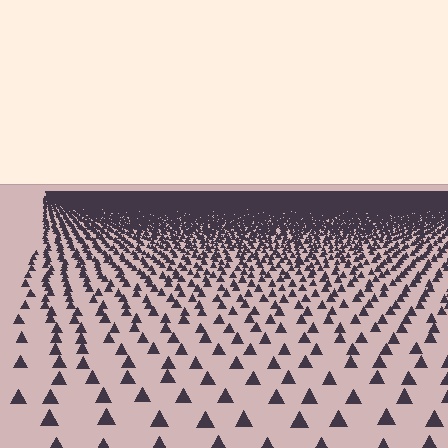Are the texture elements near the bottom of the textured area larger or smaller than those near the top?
Larger. Near the bottom, elements are closer to the viewer and appear at a bigger on-screen size.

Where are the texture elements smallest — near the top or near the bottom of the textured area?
Near the top.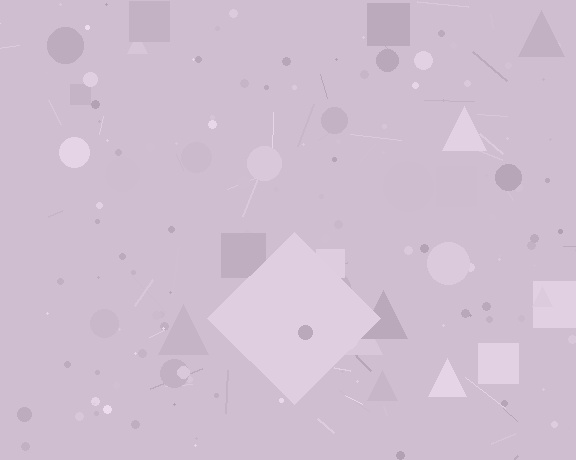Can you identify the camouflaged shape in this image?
The camouflaged shape is a diamond.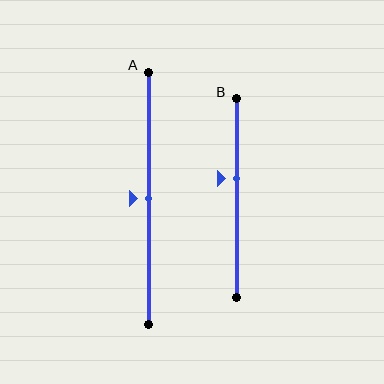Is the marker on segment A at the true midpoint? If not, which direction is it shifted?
Yes, the marker on segment A is at the true midpoint.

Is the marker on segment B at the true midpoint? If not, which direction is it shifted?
No, the marker on segment B is shifted upward by about 10% of the segment length.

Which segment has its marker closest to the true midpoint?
Segment A has its marker closest to the true midpoint.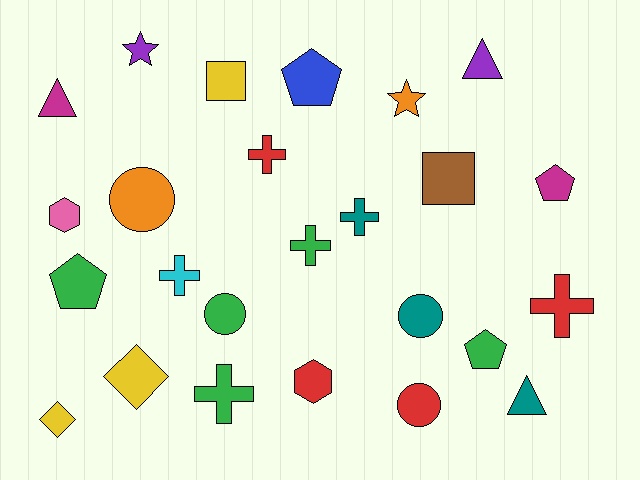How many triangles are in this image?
There are 3 triangles.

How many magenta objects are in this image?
There are 2 magenta objects.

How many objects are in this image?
There are 25 objects.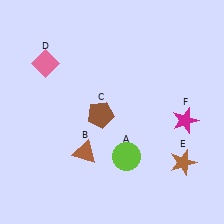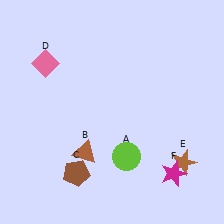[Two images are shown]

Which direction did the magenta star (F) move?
The magenta star (F) moved down.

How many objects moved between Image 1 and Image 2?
2 objects moved between the two images.